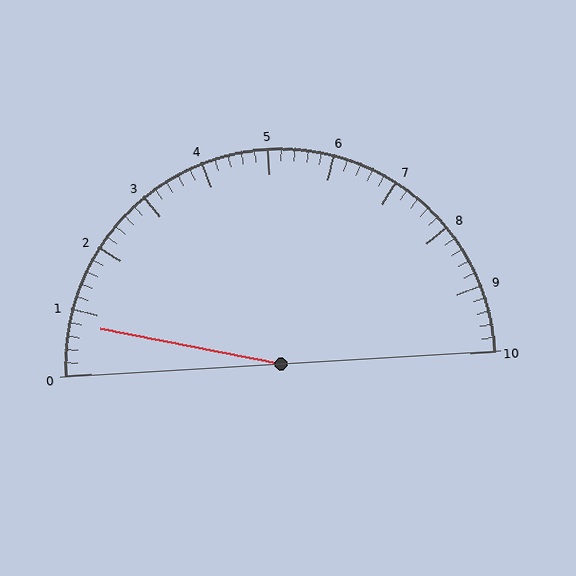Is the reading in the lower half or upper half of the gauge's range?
The reading is in the lower half of the range (0 to 10).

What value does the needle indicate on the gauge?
The needle indicates approximately 0.8.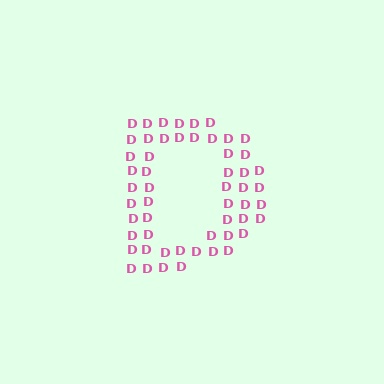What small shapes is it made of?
It is made of small letter D's.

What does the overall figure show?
The overall figure shows the letter D.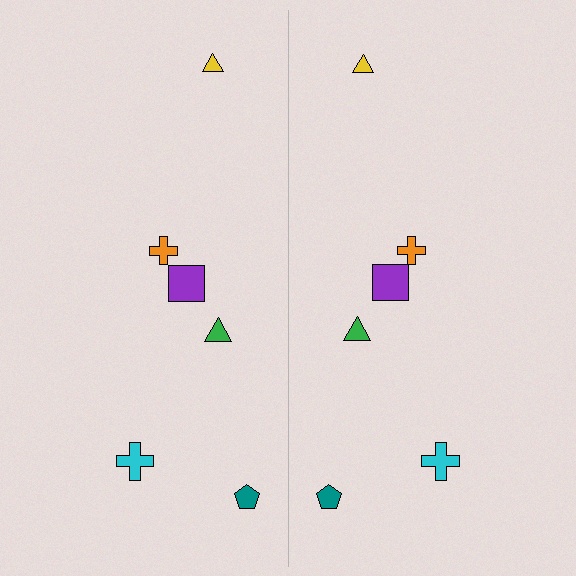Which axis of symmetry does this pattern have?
The pattern has a vertical axis of symmetry running through the center of the image.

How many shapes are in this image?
There are 12 shapes in this image.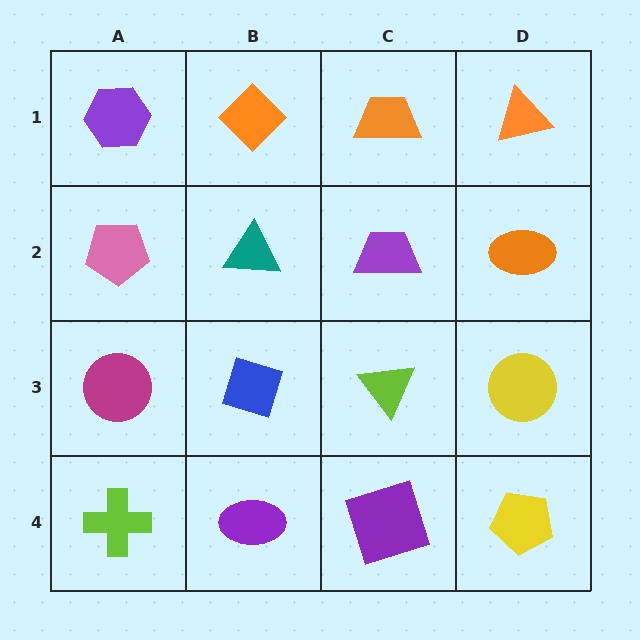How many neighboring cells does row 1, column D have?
2.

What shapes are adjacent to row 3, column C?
A purple trapezoid (row 2, column C), a purple square (row 4, column C), a blue diamond (row 3, column B), a yellow circle (row 3, column D).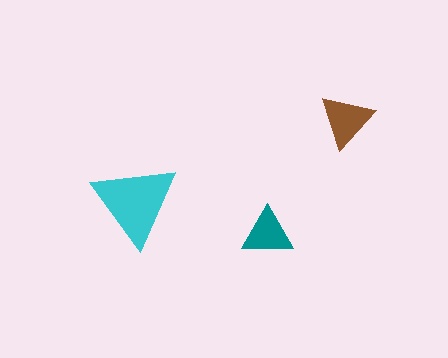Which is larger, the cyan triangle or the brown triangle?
The cyan one.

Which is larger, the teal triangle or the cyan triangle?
The cyan one.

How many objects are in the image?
There are 3 objects in the image.